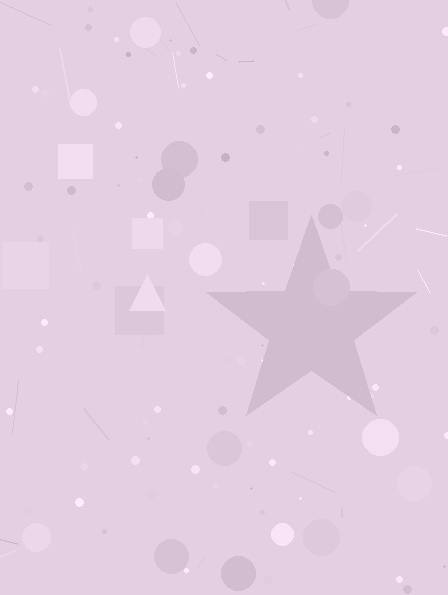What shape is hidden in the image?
A star is hidden in the image.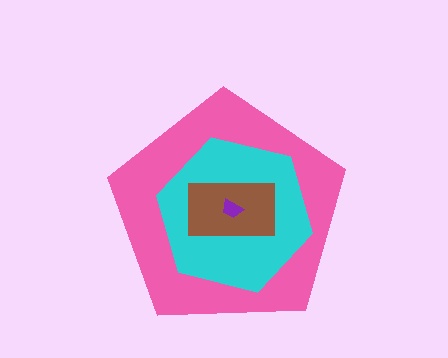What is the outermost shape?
The pink pentagon.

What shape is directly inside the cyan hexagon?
The brown rectangle.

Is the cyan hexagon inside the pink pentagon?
Yes.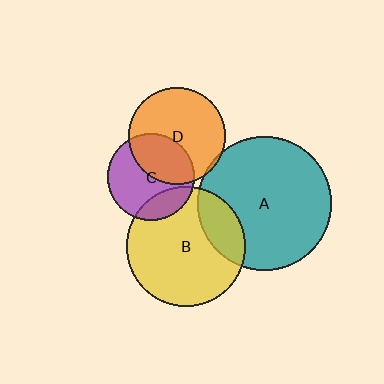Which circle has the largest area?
Circle A (teal).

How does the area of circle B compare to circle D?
Approximately 1.5 times.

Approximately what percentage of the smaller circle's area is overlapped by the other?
Approximately 40%.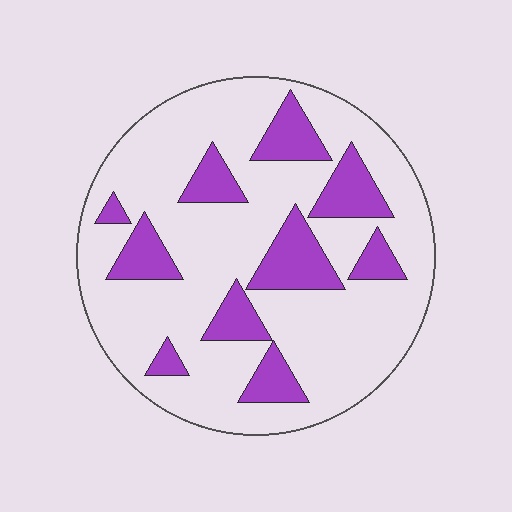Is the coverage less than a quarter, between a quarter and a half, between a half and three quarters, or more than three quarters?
Less than a quarter.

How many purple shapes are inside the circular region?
10.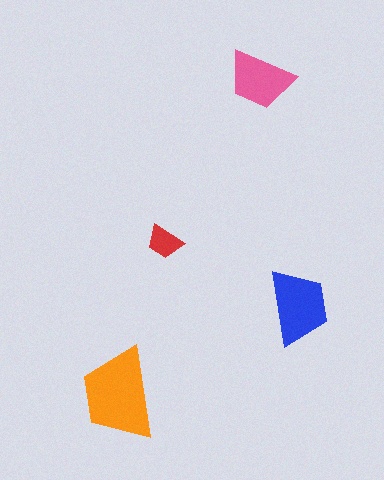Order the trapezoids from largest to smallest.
the orange one, the blue one, the pink one, the red one.